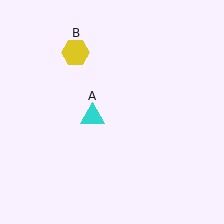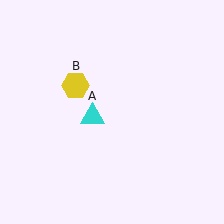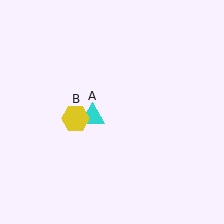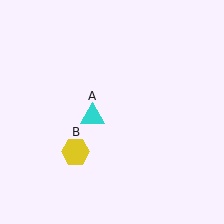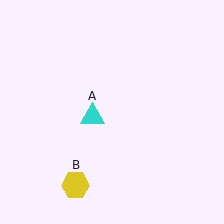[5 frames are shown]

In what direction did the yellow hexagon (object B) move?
The yellow hexagon (object B) moved down.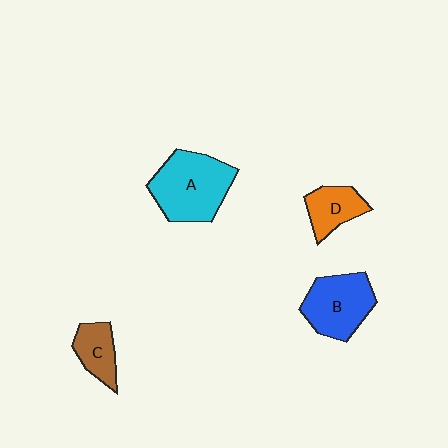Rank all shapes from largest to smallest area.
From largest to smallest: A (cyan), B (blue), D (orange), C (brown).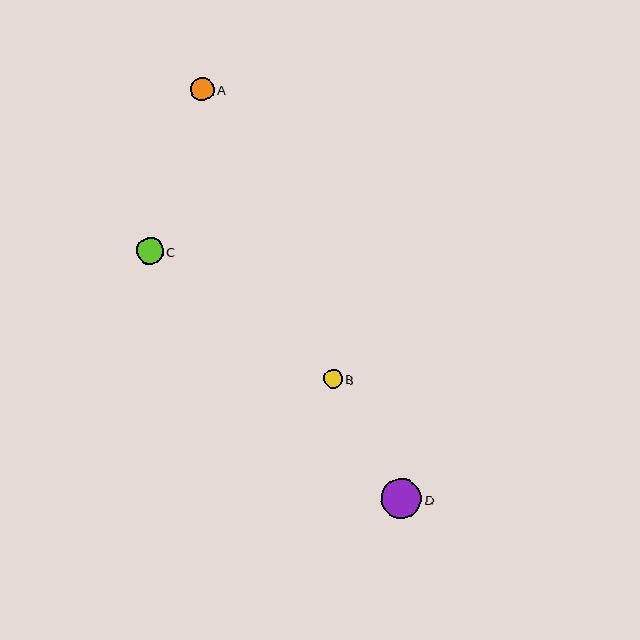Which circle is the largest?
Circle D is the largest with a size of approximately 40 pixels.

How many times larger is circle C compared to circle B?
Circle C is approximately 1.4 times the size of circle B.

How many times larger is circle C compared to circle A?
Circle C is approximately 1.1 times the size of circle A.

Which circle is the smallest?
Circle B is the smallest with a size of approximately 19 pixels.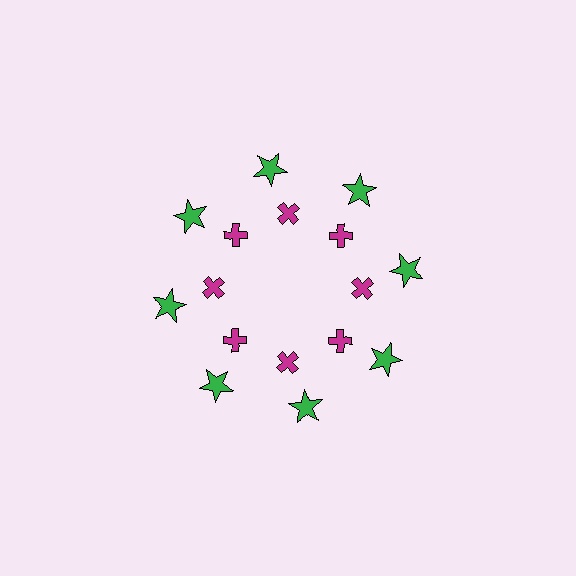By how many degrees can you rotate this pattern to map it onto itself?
The pattern maps onto itself every 45 degrees of rotation.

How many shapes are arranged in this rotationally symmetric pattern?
There are 16 shapes, arranged in 8 groups of 2.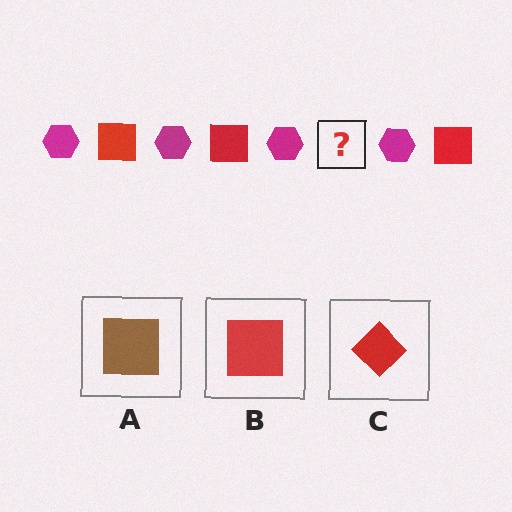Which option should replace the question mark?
Option B.